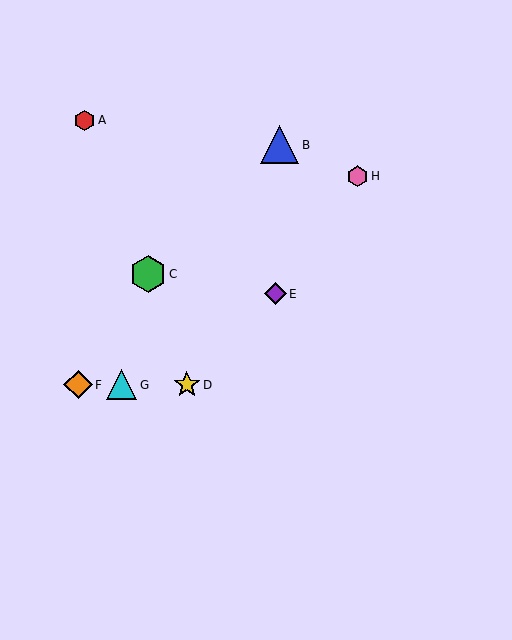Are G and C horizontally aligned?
No, G is at y≈385 and C is at y≈274.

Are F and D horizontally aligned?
Yes, both are at y≈385.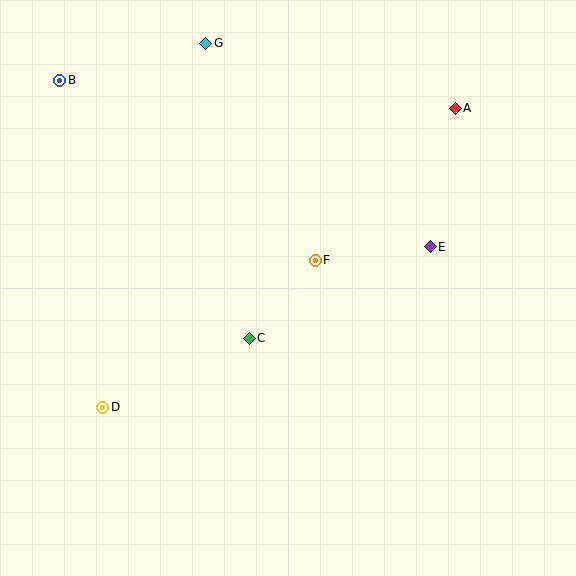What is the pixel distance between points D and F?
The distance between D and F is 258 pixels.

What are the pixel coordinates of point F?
Point F is at (315, 260).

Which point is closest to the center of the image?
Point F at (315, 260) is closest to the center.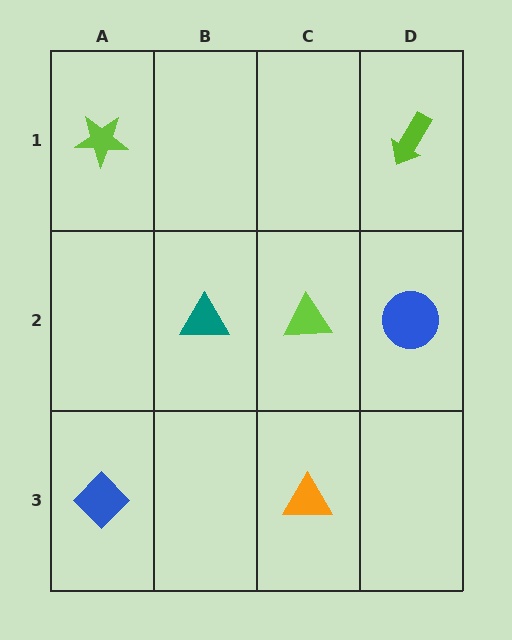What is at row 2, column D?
A blue circle.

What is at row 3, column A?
A blue diamond.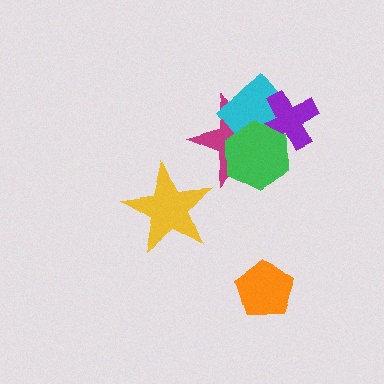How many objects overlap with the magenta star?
3 objects overlap with the magenta star.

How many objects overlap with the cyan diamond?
3 objects overlap with the cyan diamond.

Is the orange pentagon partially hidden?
No, no other shape covers it.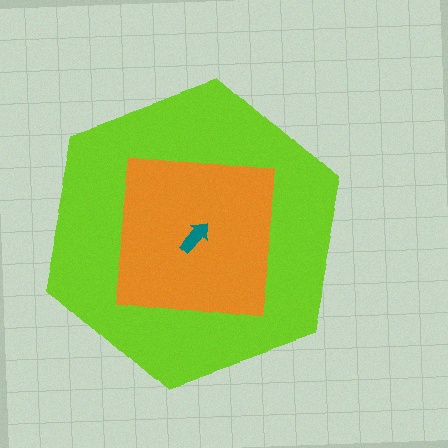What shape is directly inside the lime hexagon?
The orange square.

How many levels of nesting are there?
3.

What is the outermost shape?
The lime hexagon.